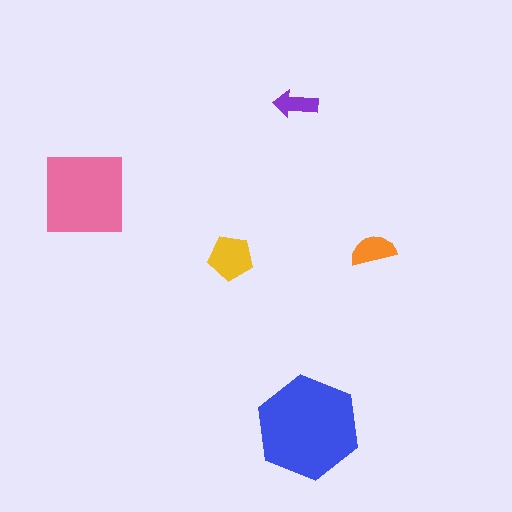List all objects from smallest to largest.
The purple arrow, the orange semicircle, the yellow pentagon, the pink square, the blue hexagon.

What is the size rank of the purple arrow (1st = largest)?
5th.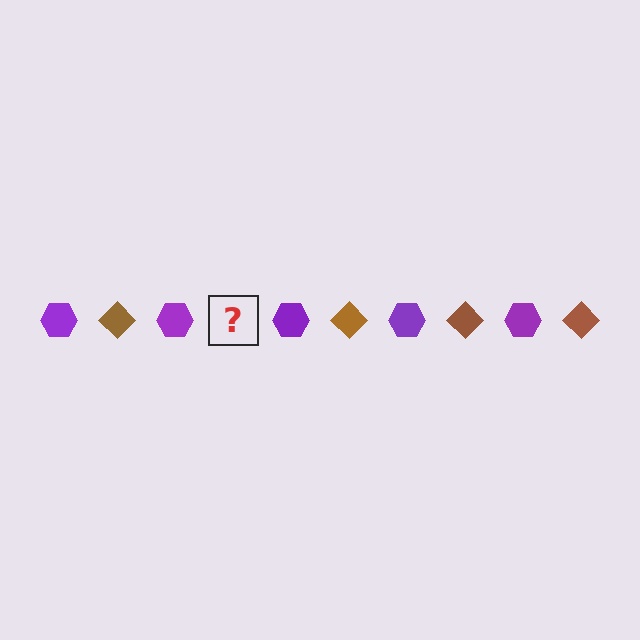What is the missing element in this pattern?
The missing element is a brown diamond.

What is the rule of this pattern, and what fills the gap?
The rule is that the pattern alternates between purple hexagon and brown diamond. The gap should be filled with a brown diamond.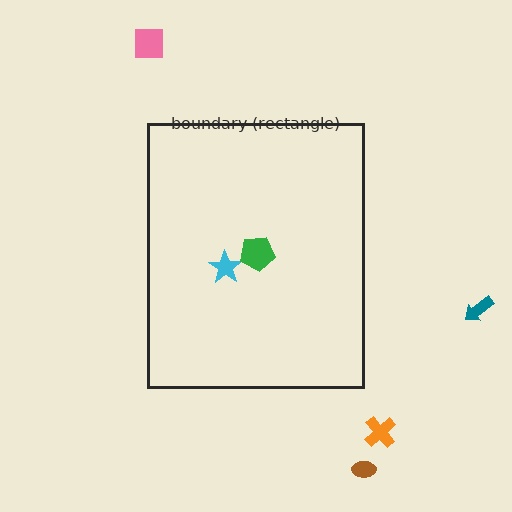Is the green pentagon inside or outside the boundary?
Inside.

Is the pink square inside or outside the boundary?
Outside.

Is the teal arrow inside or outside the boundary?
Outside.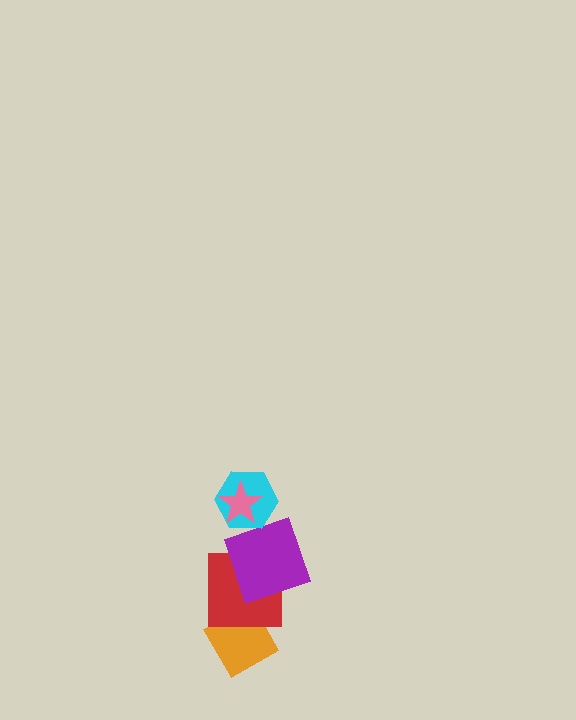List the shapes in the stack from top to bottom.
From top to bottom: the pink star, the cyan hexagon, the purple square, the red square, the orange diamond.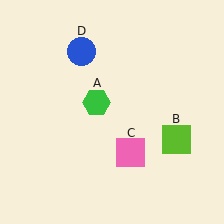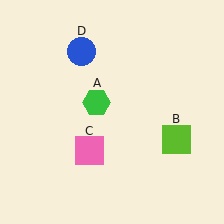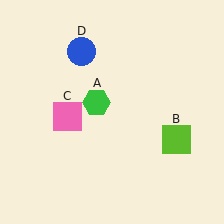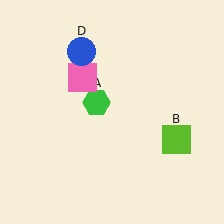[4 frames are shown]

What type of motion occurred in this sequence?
The pink square (object C) rotated clockwise around the center of the scene.